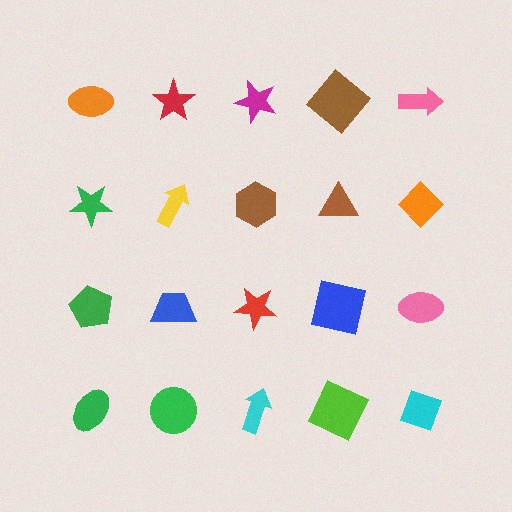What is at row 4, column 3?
A cyan arrow.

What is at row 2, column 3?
A brown hexagon.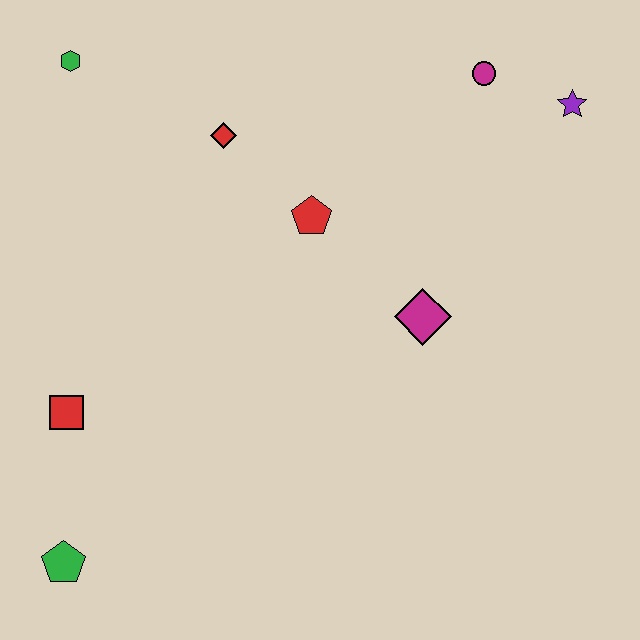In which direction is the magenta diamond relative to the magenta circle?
The magenta diamond is below the magenta circle.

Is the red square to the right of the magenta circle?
No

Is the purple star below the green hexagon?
Yes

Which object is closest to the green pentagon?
The red square is closest to the green pentagon.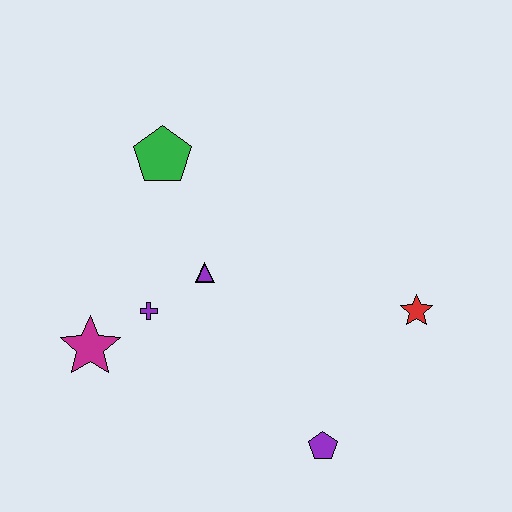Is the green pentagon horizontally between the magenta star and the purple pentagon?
Yes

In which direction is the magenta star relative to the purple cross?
The magenta star is to the left of the purple cross.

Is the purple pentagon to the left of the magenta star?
No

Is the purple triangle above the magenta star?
Yes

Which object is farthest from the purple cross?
The red star is farthest from the purple cross.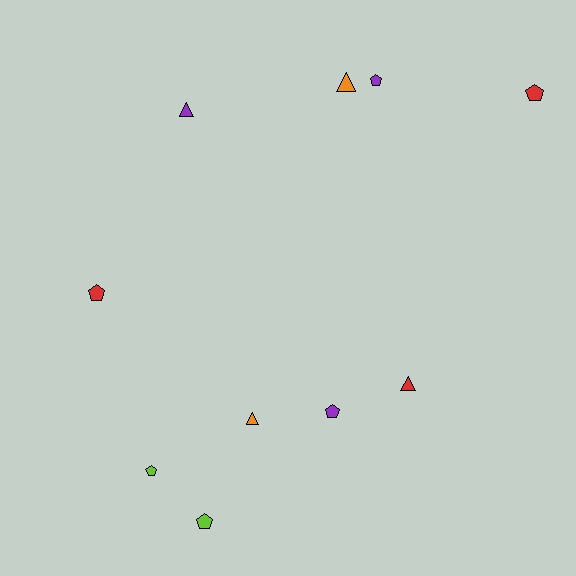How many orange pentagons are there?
There are no orange pentagons.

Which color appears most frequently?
Purple, with 3 objects.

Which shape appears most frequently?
Pentagon, with 6 objects.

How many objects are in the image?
There are 10 objects.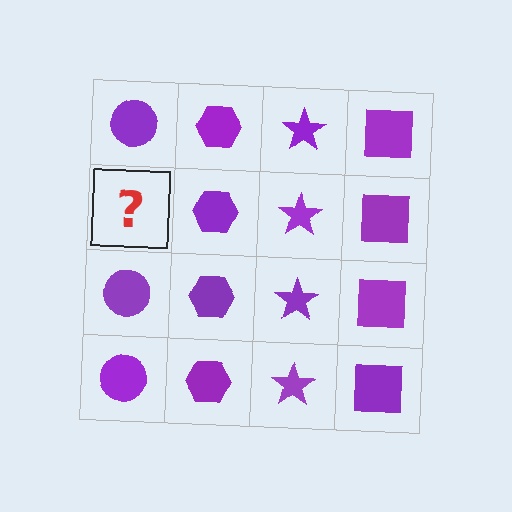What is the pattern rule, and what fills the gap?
The rule is that each column has a consistent shape. The gap should be filled with a purple circle.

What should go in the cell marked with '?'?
The missing cell should contain a purple circle.